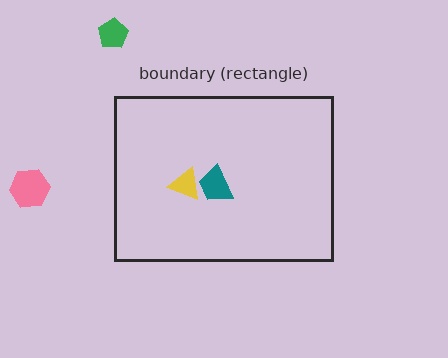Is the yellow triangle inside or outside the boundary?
Inside.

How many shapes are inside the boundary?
2 inside, 2 outside.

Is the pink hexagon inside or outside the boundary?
Outside.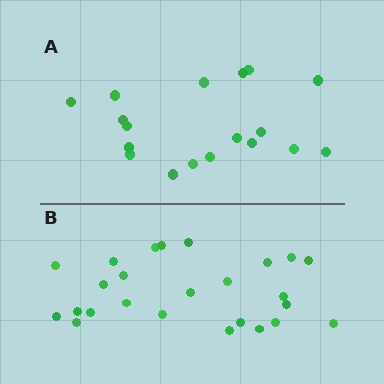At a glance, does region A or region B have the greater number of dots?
Region B (the bottom region) has more dots.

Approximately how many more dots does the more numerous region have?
Region B has roughly 8 or so more dots than region A.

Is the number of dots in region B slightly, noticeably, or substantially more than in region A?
Region B has noticeably more, but not dramatically so. The ratio is roughly 1.4 to 1.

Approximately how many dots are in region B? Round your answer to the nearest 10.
About 20 dots. (The exact count is 25, which rounds to 20.)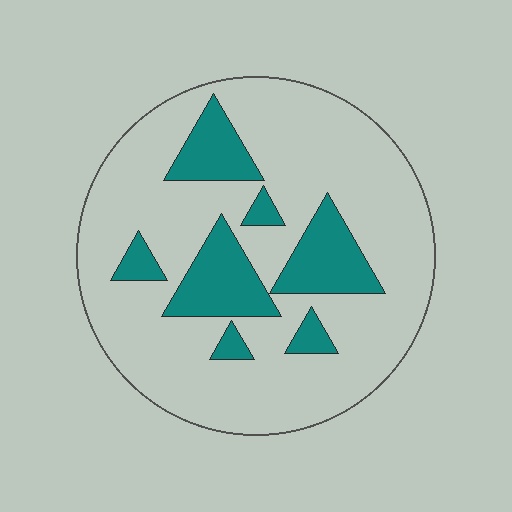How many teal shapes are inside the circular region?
7.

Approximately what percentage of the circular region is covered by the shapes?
Approximately 20%.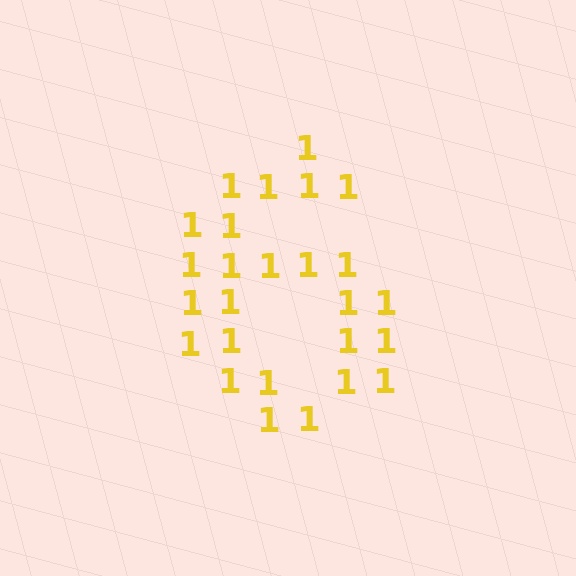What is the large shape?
The large shape is the digit 6.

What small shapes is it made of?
It is made of small digit 1's.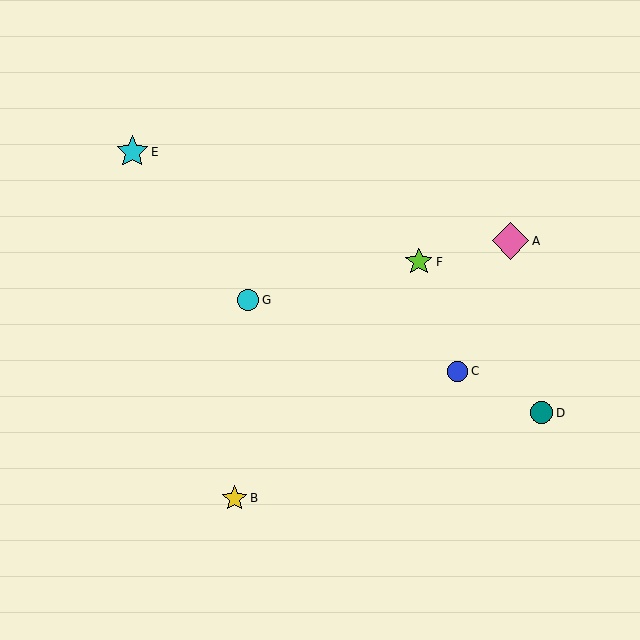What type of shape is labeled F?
Shape F is a lime star.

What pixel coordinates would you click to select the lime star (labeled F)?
Click at (419, 262) to select the lime star F.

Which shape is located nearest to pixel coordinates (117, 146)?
The cyan star (labeled E) at (132, 152) is nearest to that location.